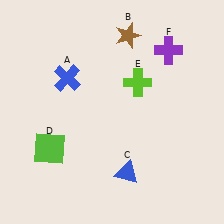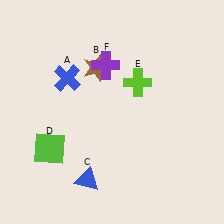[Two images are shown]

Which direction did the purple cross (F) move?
The purple cross (F) moved left.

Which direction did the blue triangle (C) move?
The blue triangle (C) moved left.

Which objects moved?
The objects that moved are: the brown star (B), the blue triangle (C), the purple cross (F).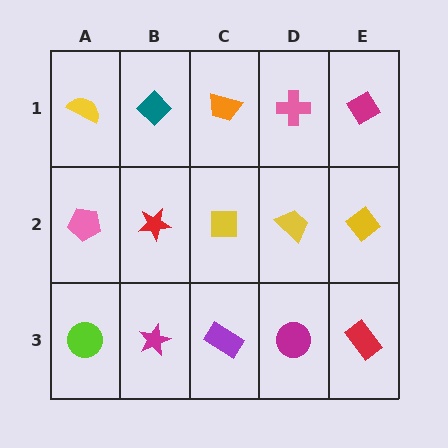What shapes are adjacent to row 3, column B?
A red star (row 2, column B), a lime circle (row 3, column A), a purple rectangle (row 3, column C).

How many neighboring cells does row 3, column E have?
2.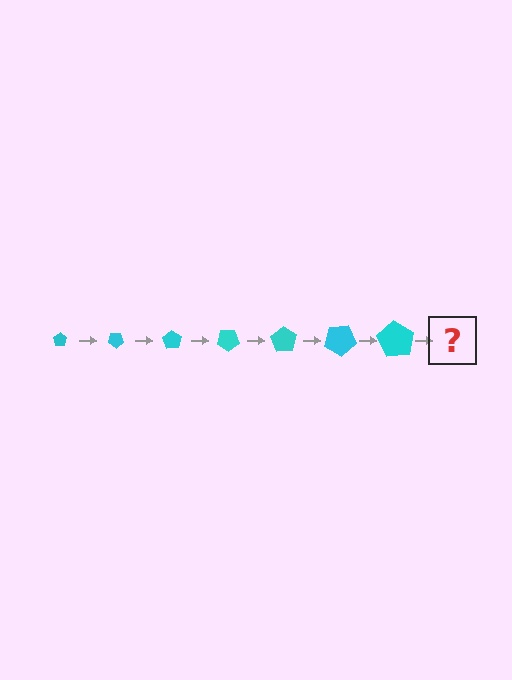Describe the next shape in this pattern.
It should be a pentagon, larger than the previous one and rotated 245 degrees from the start.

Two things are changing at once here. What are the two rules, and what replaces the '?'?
The two rules are that the pentagon grows larger each step and it rotates 35 degrees each step. The '?' should be a pentagon, larger than the previous one and rotated 245 degrees from the start.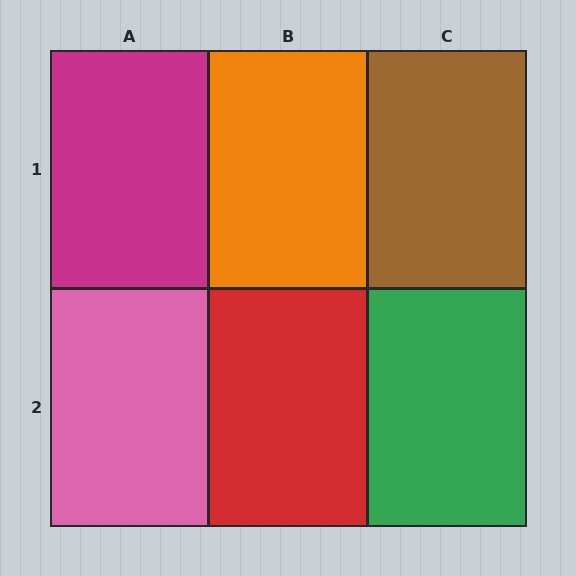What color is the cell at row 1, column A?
Magenta.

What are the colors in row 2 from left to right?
Pink, red, green.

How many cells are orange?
1 cell is orange.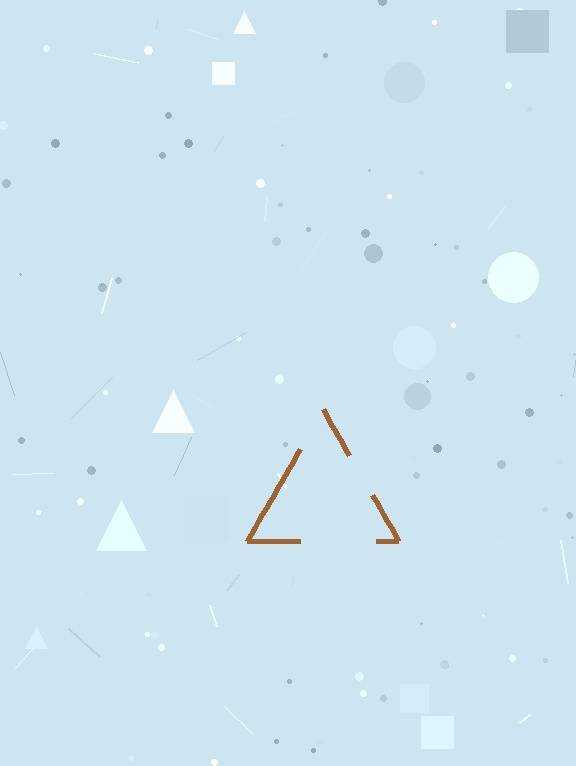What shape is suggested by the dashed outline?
The dashed outline suggests a triangle.